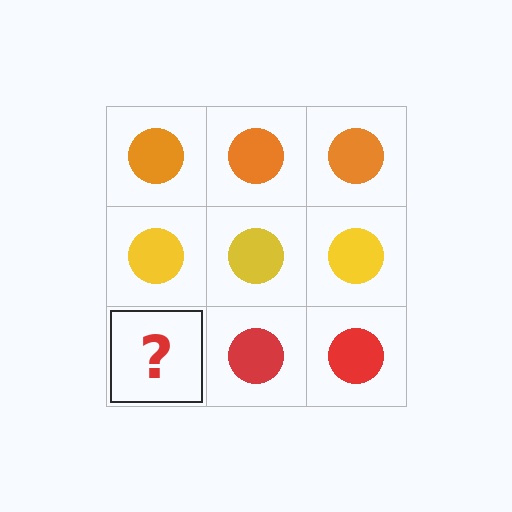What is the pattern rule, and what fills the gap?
The rule is that each row has a consistent color. The gap should be filled with a red circle.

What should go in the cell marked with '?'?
The missing cell should contain a red circle.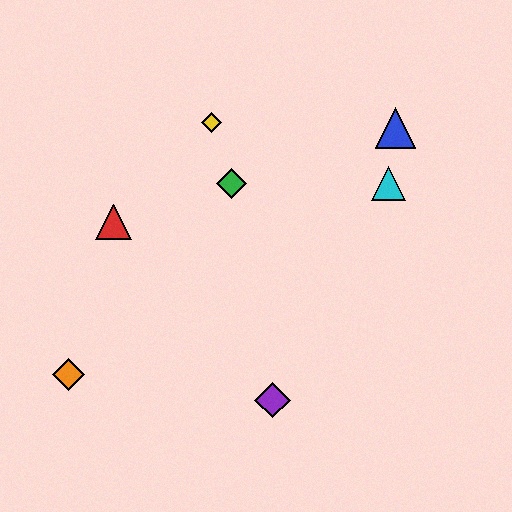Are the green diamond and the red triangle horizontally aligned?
No, the green diamond is at y≈184 and the red triangle is at y≈222.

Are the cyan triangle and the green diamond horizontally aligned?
Yes, both are at y≈184.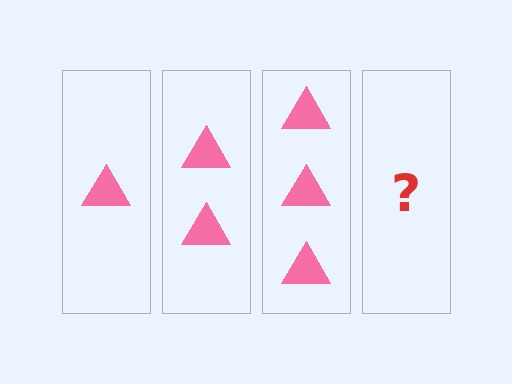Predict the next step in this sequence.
The next step is 4 triangles.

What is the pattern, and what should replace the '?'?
The pattern is that each step adds one more triangle. The '?' should be 4 triangles.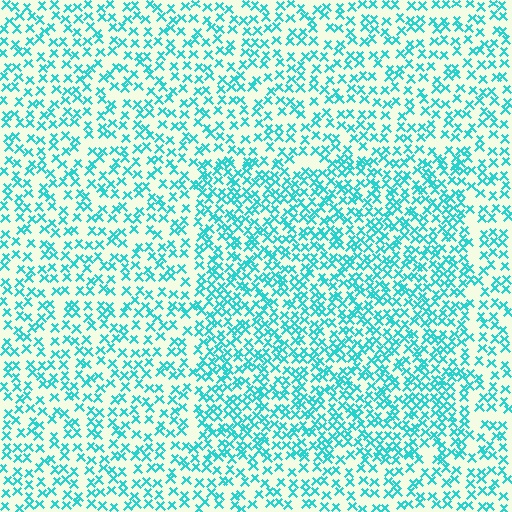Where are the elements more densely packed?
The elements are more densely packed inside the rectangle boundary.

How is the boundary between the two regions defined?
The boundary is defined by a change in element density (approximately 1.6x ratio). All elements are the same color, size, and shape.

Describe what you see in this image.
The image contains small cyan elements arranged at two different densities. A rectangle-shaped region is visible where the elements are more densely packed than the surrounding area.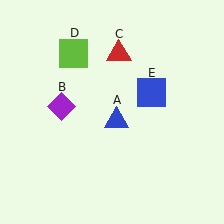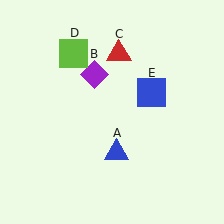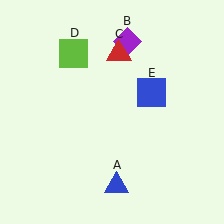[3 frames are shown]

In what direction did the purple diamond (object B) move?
The purple diamond (object B) moved up and to the right.